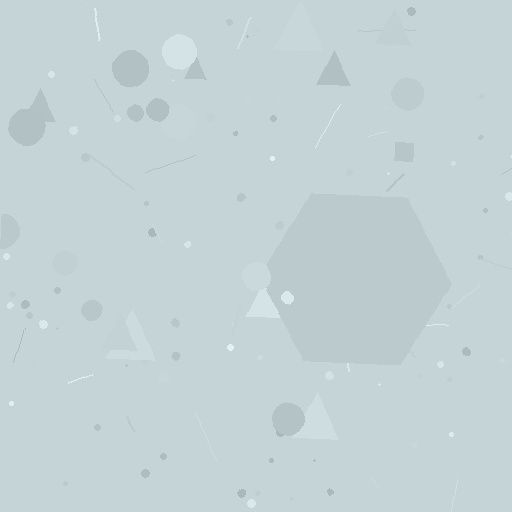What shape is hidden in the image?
A hexagon is hidden in the image.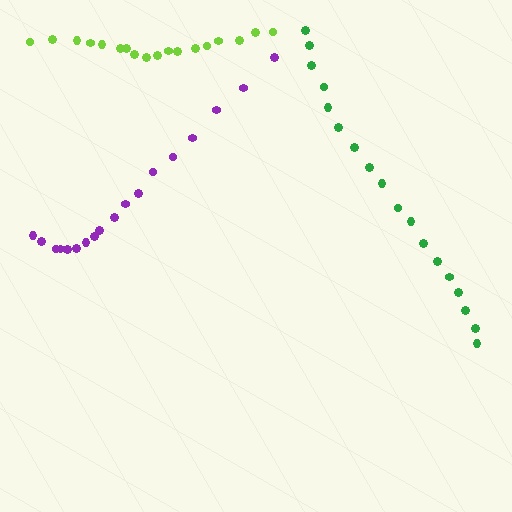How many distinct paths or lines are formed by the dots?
There are 3 distinct paths.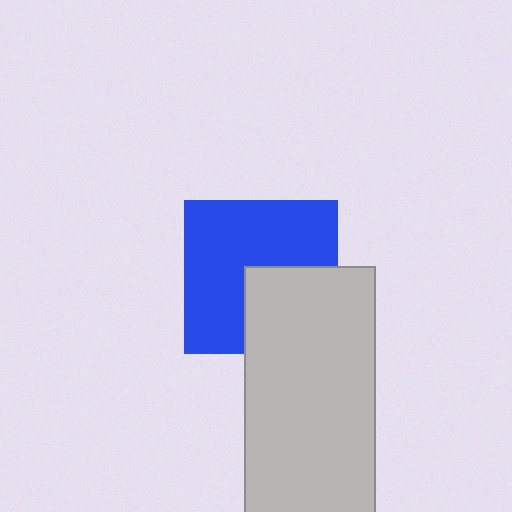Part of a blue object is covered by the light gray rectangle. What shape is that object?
It is a square.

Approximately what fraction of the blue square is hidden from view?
Roughly 35% of the blue square is hidden behind the light gray rectangle.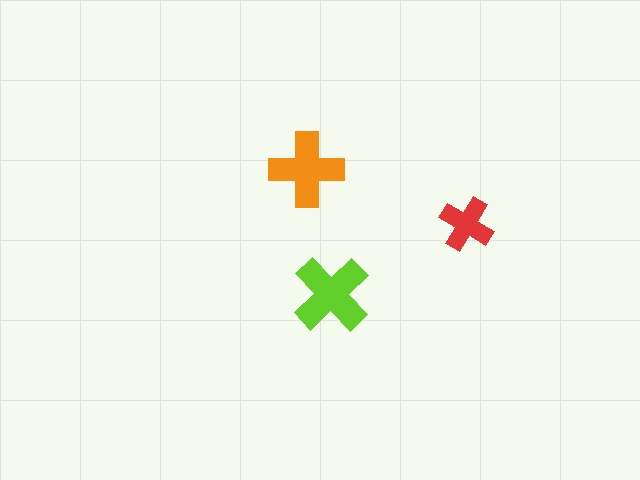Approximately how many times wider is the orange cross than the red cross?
About 1.5 times wider.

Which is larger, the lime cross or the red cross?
The lime one.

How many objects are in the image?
There are 3 objects in the image.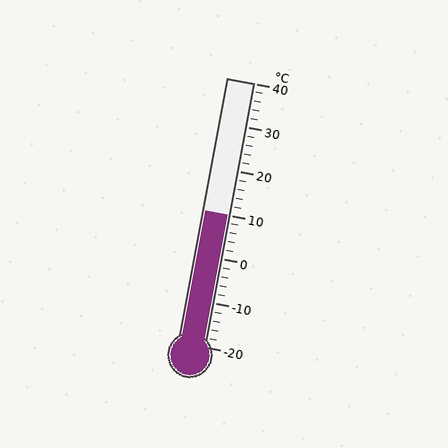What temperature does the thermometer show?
The thermometer shows approximately 10°C.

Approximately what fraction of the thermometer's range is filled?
The thermometer is filled to approximately 50% of its range.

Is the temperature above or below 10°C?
The temperature is at 10°C.